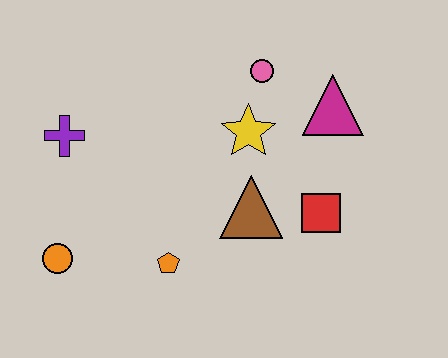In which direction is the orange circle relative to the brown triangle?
The orange circle is to the left of the brown triangle.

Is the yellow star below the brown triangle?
No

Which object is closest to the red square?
The brown triangle is closest to the red square.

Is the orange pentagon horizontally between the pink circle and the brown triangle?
No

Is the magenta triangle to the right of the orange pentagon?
Yes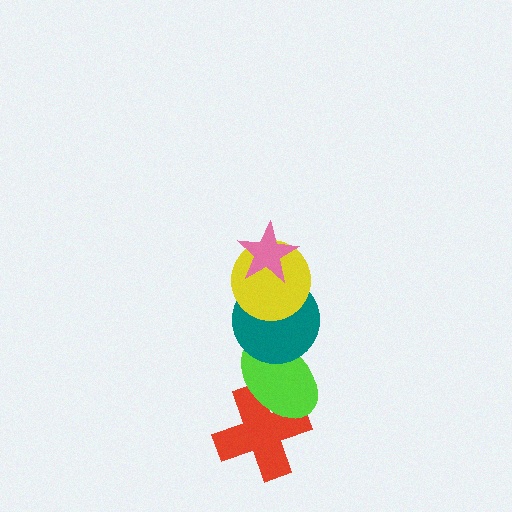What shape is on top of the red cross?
The lime ellipse is on top of the red cross.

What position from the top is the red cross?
The red cross is 5th from the top.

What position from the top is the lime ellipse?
The lime ellipse is 4th from the top.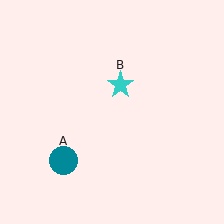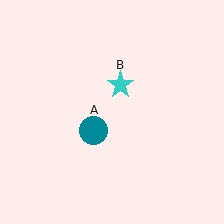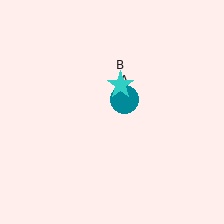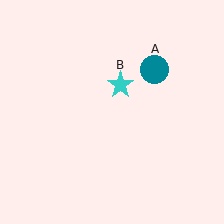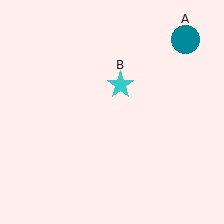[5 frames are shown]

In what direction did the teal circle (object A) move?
The teal circle (object A) moved up and to the right.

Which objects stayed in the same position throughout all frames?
Cyan star (object B) remained stationary.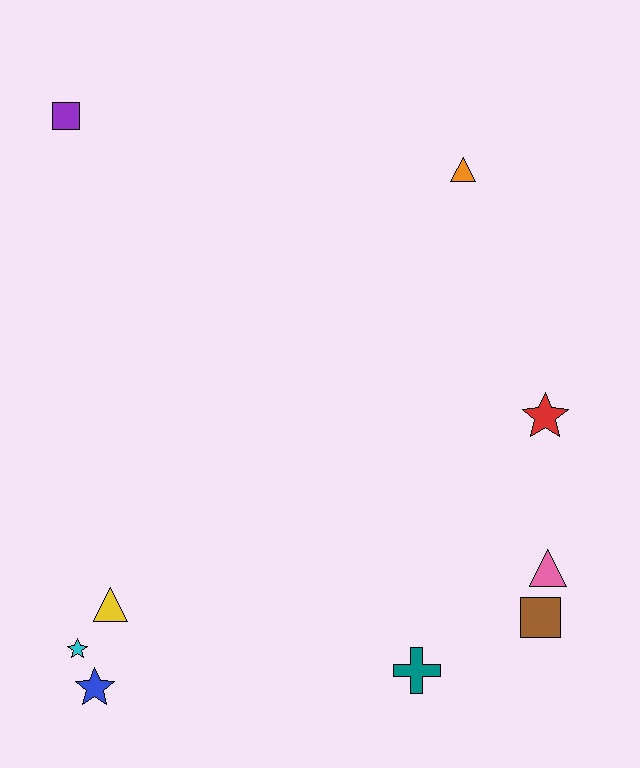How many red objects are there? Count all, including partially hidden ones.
There is 1 red object.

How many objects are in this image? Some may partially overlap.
There are 9 objects.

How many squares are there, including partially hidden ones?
There are 2 squares.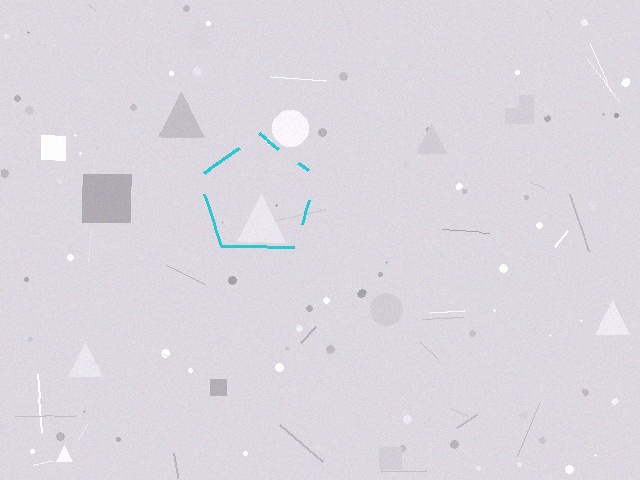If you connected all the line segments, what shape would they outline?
They would outline a pentagon.